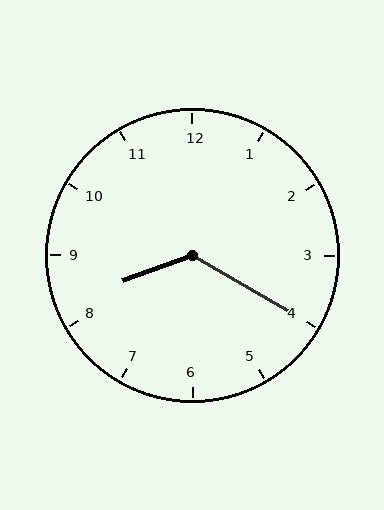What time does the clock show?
8:20.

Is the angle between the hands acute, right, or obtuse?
It is obtuse.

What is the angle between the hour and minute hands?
Approximately 130 degrees.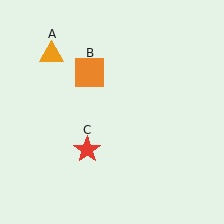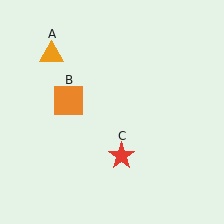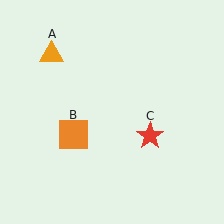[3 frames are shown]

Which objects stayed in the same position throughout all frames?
Orange triangle (object A) remained stationary.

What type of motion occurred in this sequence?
The orange square (object B), red star (object C) rotated counterclockwise around the center of the scene.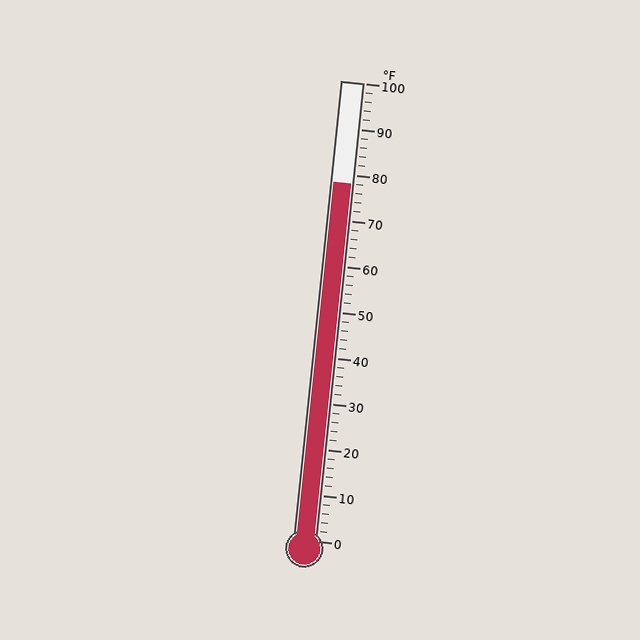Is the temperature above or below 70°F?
The temperature is above 70°F.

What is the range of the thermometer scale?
The thermometer scale ranges from 0°F to 100°F.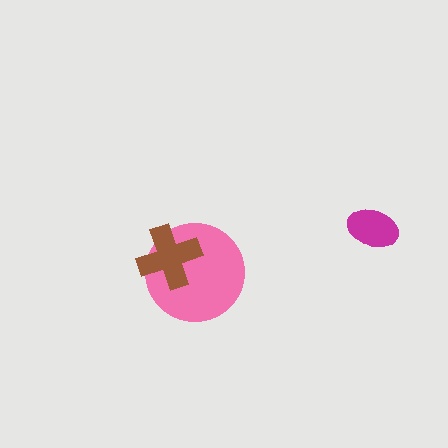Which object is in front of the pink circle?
The brown cross is in front of the pink circle.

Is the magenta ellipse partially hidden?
No, no other shape covers it.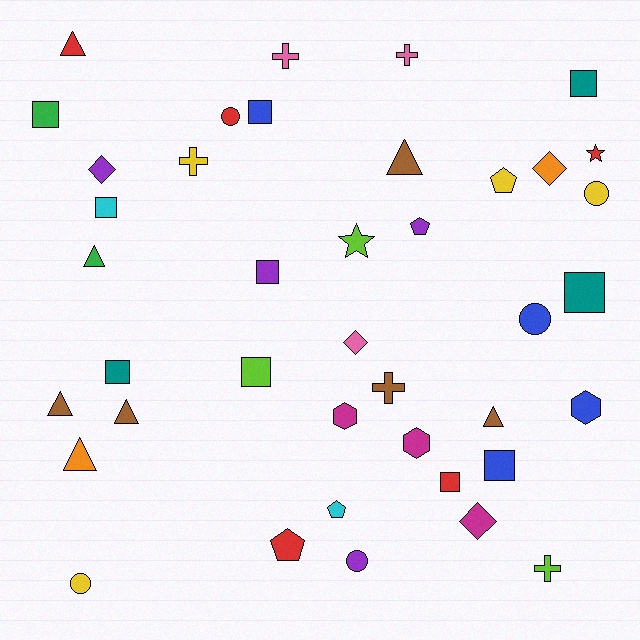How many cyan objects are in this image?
There are 2 cyan objects.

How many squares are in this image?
There are 10 squares.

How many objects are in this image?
There are 40 objects.